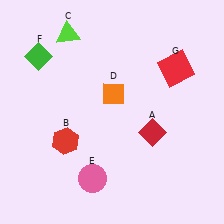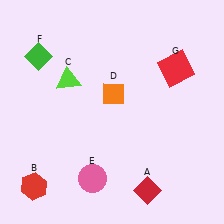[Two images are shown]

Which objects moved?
The objects that moved are: the red diamond (A), the red hexagon (B), the lime triangle (C).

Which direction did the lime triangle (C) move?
The lime triangle (C) moved down.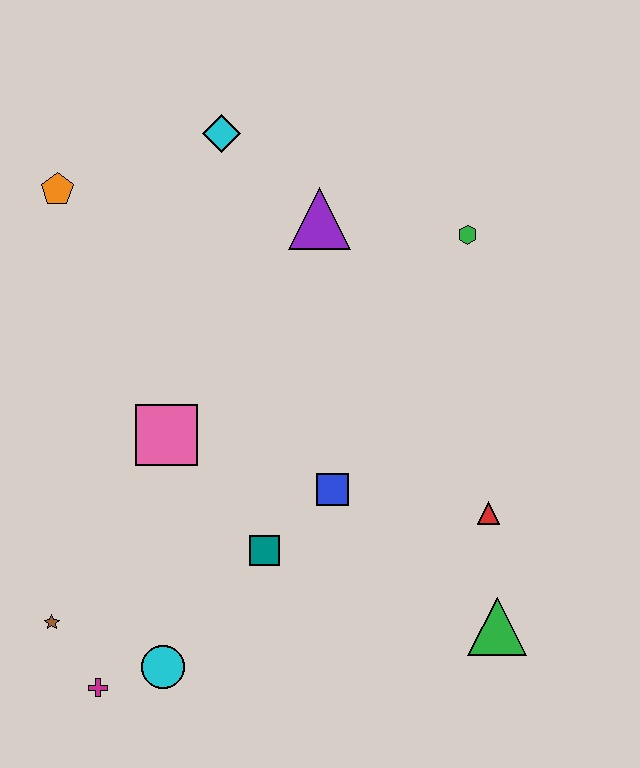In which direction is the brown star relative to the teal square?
The brown star is to the left of the teal square.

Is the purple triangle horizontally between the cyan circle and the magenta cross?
No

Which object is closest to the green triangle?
The red triangle is closest to the green triangle.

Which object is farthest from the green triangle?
The orange pentagon is farthest from the green triangle.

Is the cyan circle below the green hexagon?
Yes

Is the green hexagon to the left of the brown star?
No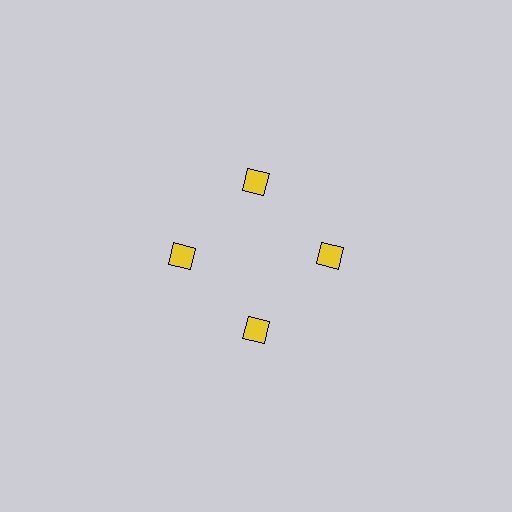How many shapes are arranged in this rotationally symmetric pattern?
There are 4 shapes, arranged in 4 groups of 1.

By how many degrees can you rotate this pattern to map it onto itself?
The pattern maps onto itself every 90 degrees of rotation.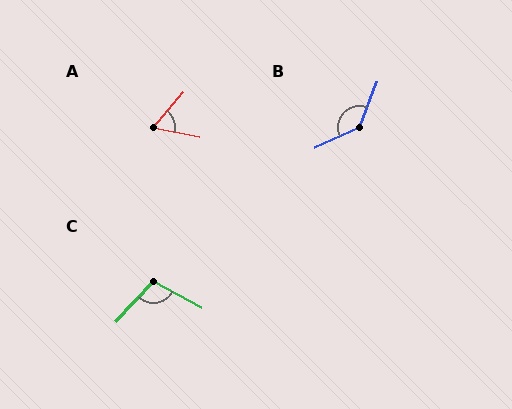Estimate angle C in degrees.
Approximately 105 degrees.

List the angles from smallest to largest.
A (60°), C (105°), B (135°).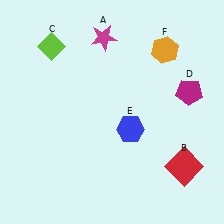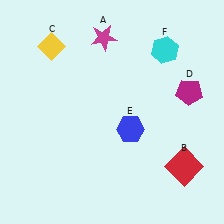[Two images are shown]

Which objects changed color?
C changed from lime to yellow. F changed from orange to cyan.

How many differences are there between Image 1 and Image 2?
There are 2 differences between the two images.